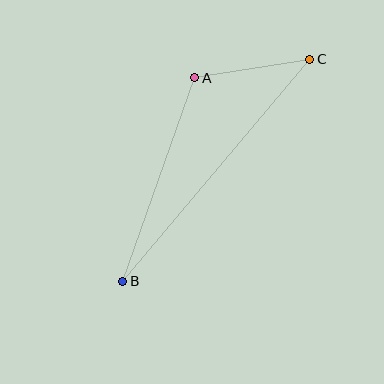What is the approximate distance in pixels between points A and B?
The distance between A and B is approximately 216 pixels.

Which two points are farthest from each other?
Points B and C are farthest from each other.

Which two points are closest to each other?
Points A and C are closest to each other.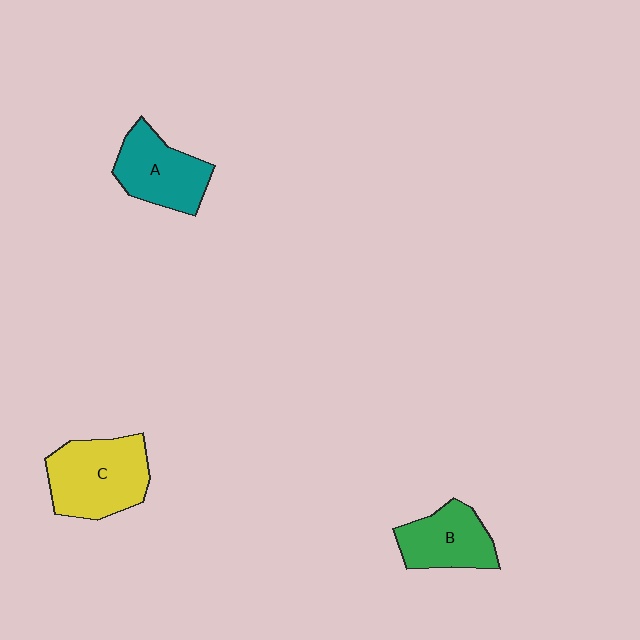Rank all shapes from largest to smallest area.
From largest to smallest: C (yellow), A (teal), B (green).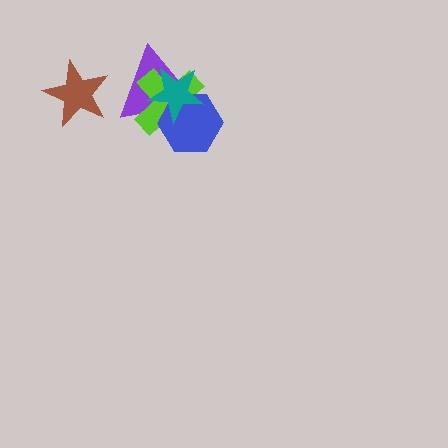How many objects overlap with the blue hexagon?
3 objects overlap with the blue hexagon.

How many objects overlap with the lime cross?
3 objects overlap with the lime cross.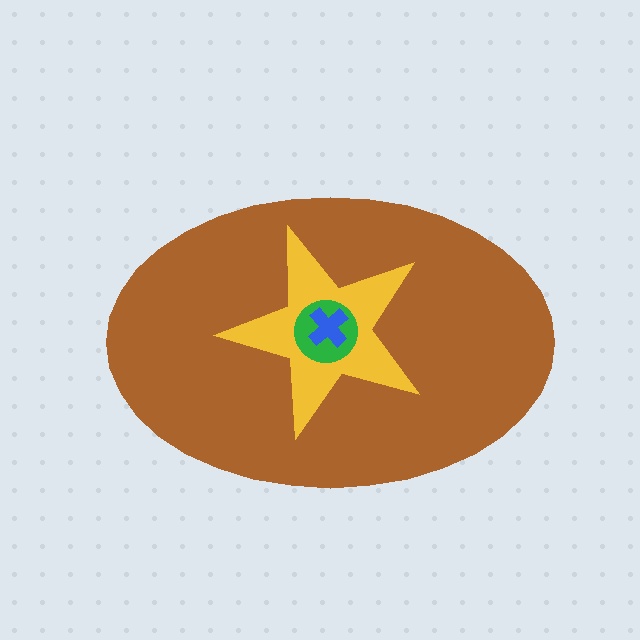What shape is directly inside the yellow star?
The green circle.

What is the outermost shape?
The brown ellipse.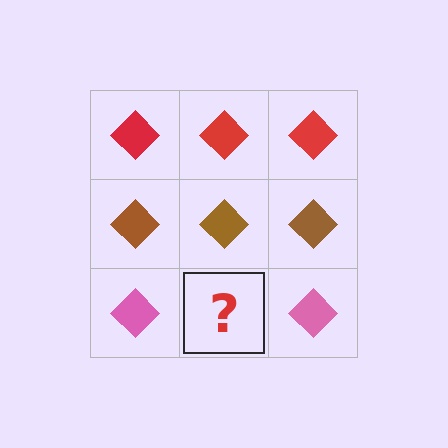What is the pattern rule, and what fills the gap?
The rule is that each row has a consistent color. The gap should be filled with a pink diamond.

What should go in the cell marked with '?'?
The missing cell should contain a pink diamond.